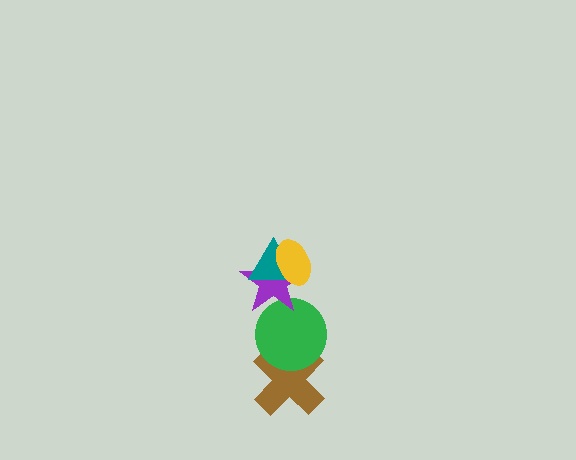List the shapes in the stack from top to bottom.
From top to bottom: the yellow ellipse, the teal triangle, the purple star, the green circle, the brown cross.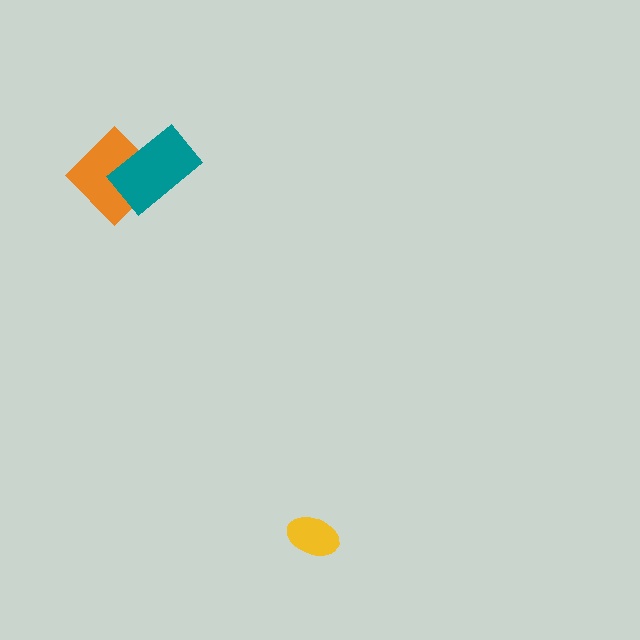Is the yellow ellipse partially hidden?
No, no other shape covers it.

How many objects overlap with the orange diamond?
1 object overlaps with the orange diamond.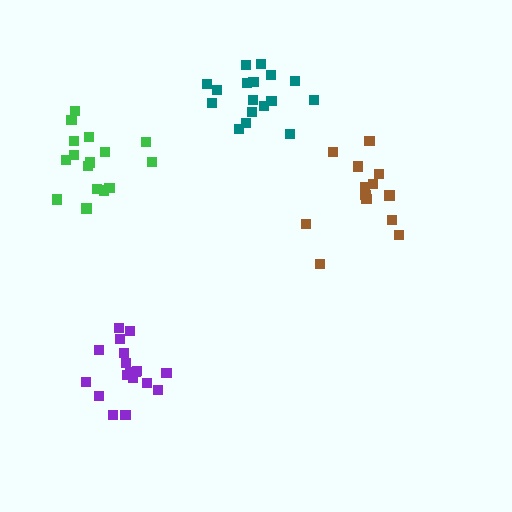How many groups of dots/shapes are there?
There are 4 groups.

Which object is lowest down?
The purple cluster is bottommost.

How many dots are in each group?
Group 1: 13 dots, Group 2: 18 dots, Group 3: 16 dots, Group 4: 17 dots (64 total).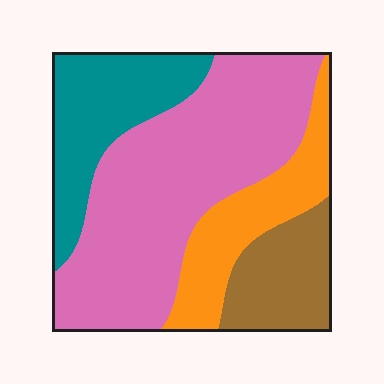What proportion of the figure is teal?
Teal takes up between a sixth and a third of the figure.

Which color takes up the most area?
Pink, at roughly 50%.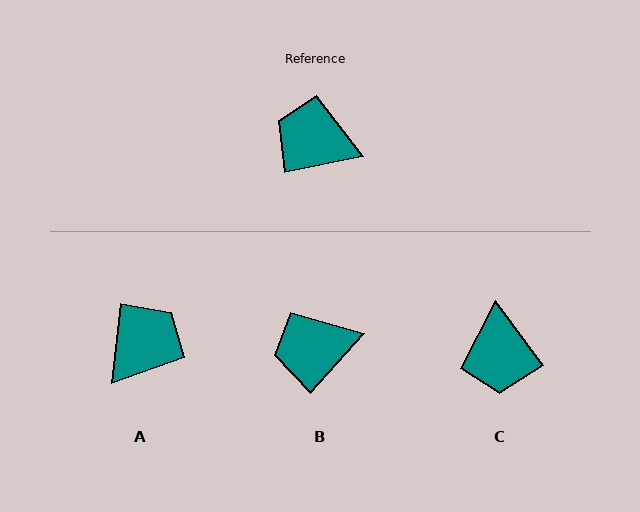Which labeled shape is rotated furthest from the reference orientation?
C, about 115 degrees away.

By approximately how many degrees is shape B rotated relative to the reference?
Approximately 37 degrees counter-clockwise.